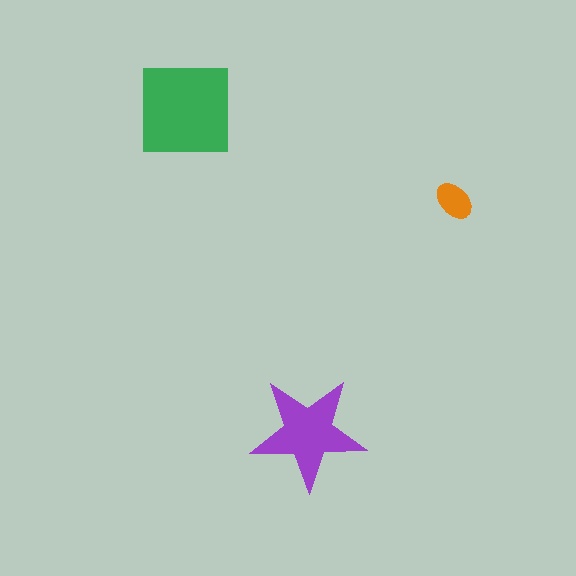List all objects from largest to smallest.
The green square, the purple star, the orange ellipse.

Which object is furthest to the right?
The orange ellipse is rightmost.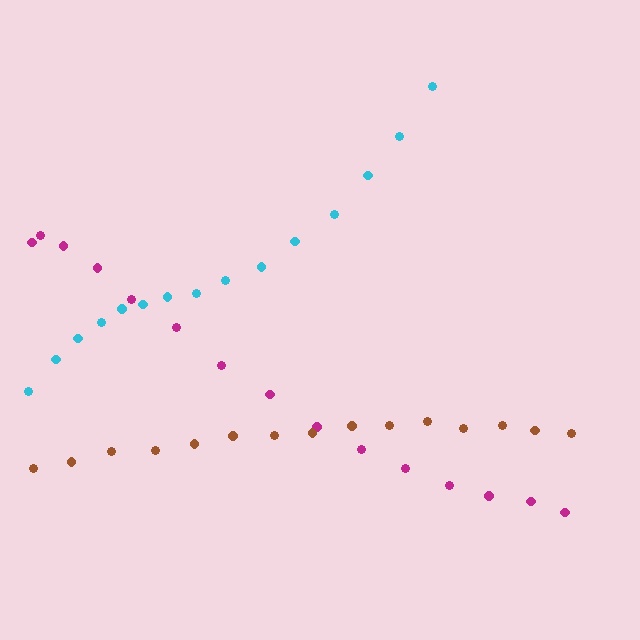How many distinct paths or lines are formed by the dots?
There are 3 distinct paths.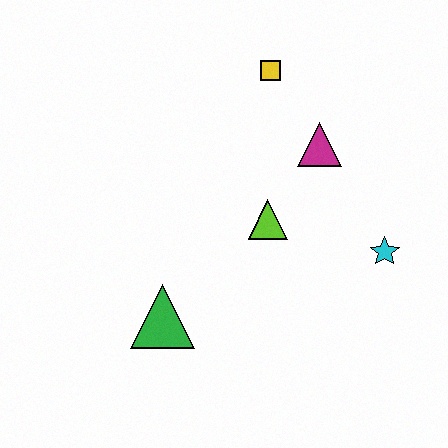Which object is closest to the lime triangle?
The magenta triangle is closest to the lime triangle.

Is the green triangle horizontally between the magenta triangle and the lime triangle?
No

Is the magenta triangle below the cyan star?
No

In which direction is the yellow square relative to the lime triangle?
The yellow square is above the lime triangle.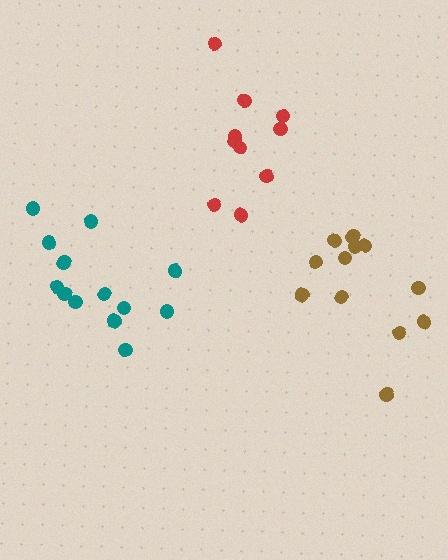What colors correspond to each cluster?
The clusters are colored: red, brown, teal.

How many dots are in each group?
Group 1: 10 dots, Group 2: 13 dots, Group 3: 13 dots (36 total).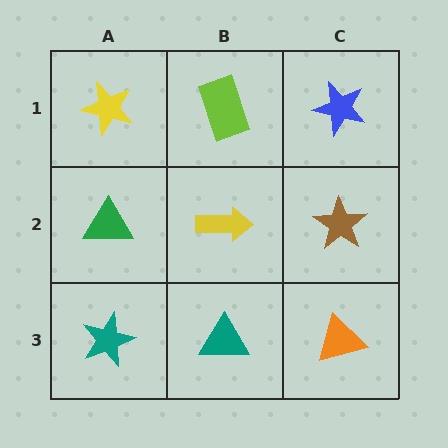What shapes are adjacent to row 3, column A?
A green triangle (row 2, column A), a teal triangle (row 3, column B).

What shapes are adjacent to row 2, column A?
A yellow star (row 1, column A), a teal star (row 3, column A), a yellow arrow (row 2, column B).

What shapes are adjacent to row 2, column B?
A lime rectangle (row 1, column B), a teal triangle (row 3, column B), a green triangle (row 2, column A), a brown star (row 2, column C).